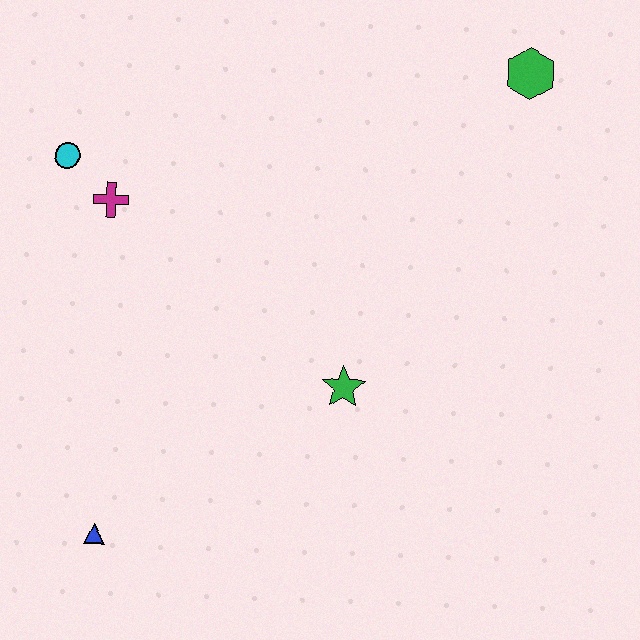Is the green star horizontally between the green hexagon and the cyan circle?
Yes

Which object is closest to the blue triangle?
The green star is closest to the blue triangle.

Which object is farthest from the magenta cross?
The green hexagon is farthest from the magenta cross.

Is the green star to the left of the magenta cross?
No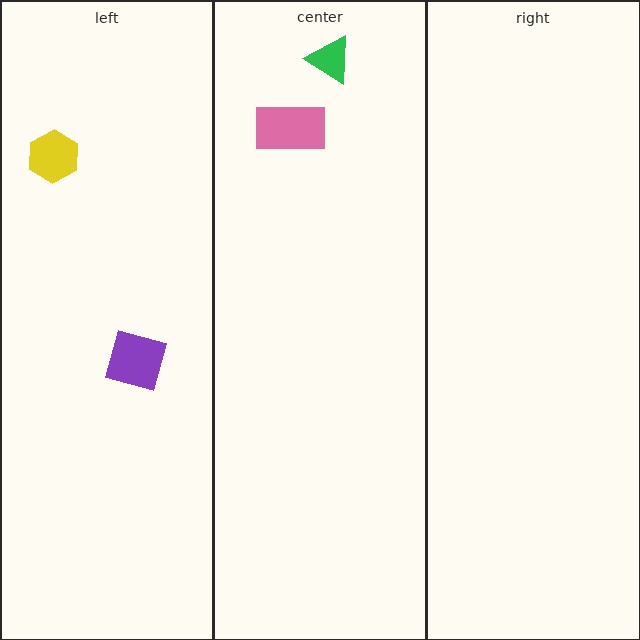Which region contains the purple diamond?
The left region.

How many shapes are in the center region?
2.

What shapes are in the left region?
The yellow hexagon, the purple diamond.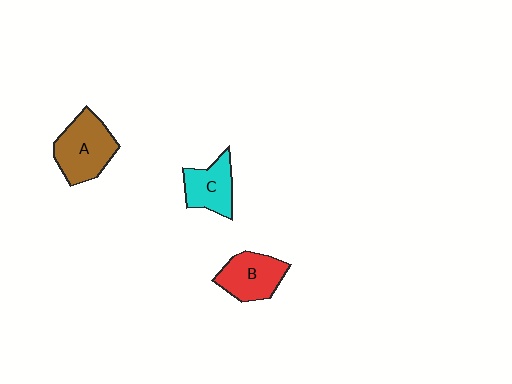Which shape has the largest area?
Shape A (brown).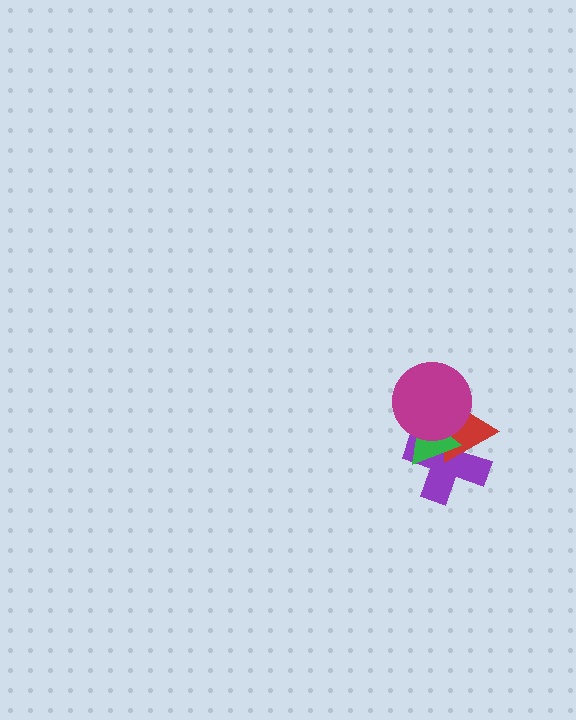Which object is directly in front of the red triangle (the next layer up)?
The green triangle is directly in front of the red triangle.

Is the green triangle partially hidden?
Yes, it is partially covered by another shape.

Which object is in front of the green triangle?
The magenta circle is in front of the green triangle.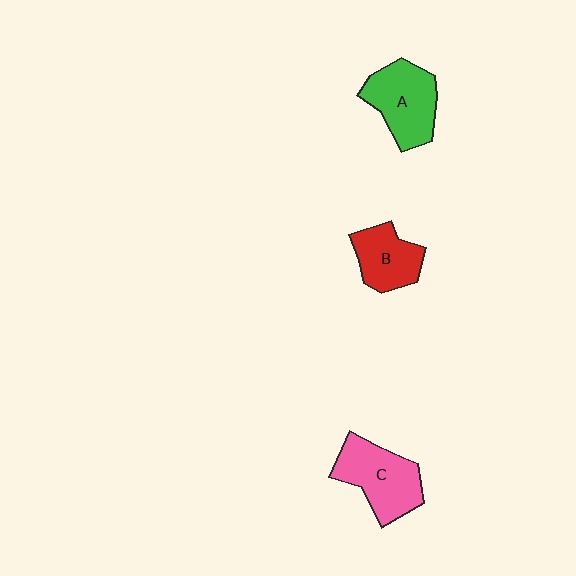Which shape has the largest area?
Shape C (pink).